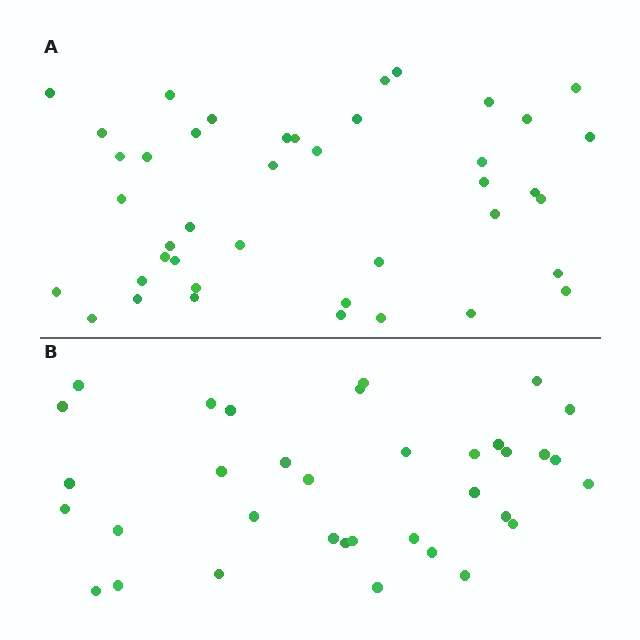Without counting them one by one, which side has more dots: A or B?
Region A (the top region) has more dots.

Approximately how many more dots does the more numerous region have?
Region A has roughly 8 or so more dots than region B.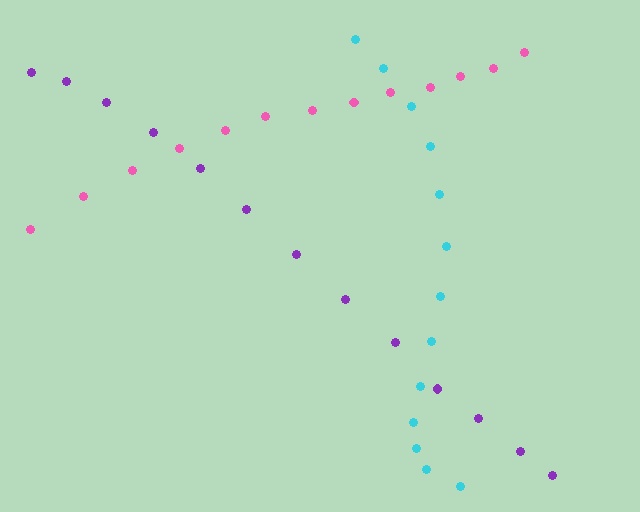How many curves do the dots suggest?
There are 3 distinct paths.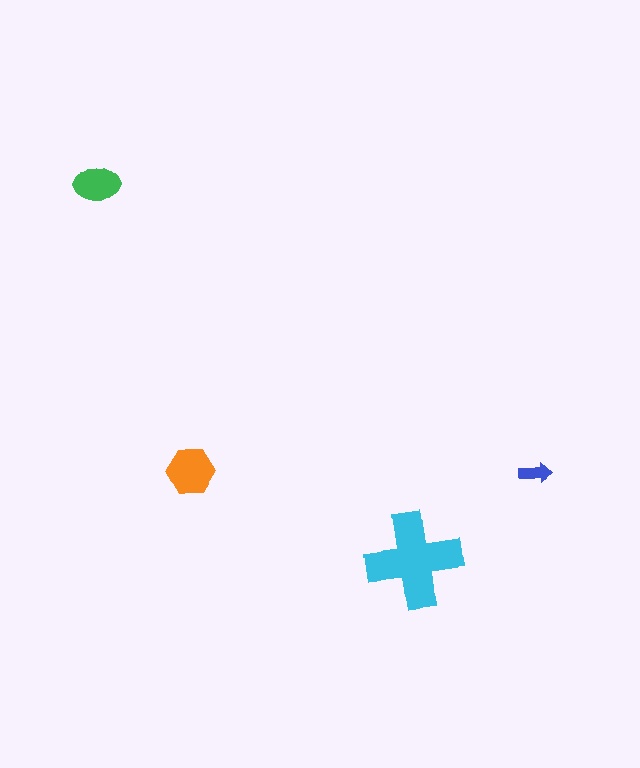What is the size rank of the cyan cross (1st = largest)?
1st.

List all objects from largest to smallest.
The cyan cross, the orange hexagon, the green ellipse, the blue arrow.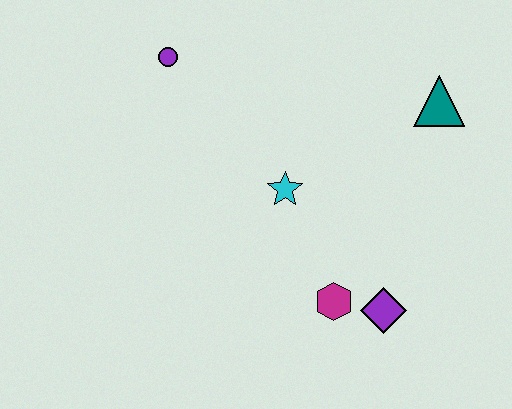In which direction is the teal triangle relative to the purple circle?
The teal triangle is to the right of the purple circle.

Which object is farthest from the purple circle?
The purple diamond is farthest from the purple circle.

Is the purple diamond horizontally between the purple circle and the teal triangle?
Yes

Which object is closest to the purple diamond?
The magenta hexagon is closest to the purple diamond.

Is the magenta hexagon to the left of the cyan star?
No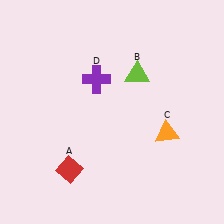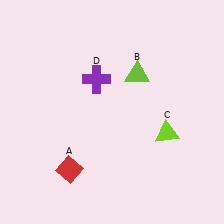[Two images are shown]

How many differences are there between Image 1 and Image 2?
There is 1 difference between the two images.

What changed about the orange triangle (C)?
In Image 1, C is orange. In Image 2, it changed to lime.